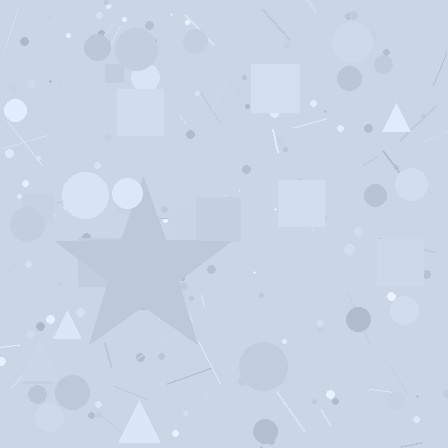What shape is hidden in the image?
A star is hidden in the image.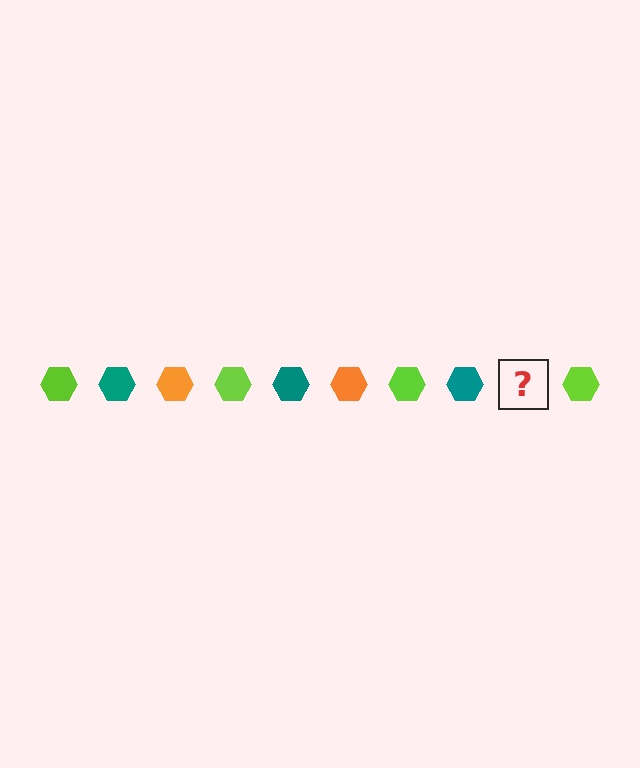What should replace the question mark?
The question mark should be replaced with an orange hexagon.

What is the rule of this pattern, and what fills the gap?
The rule is that the pattern cycles through lime, teal, orange hexagons. The gap should be filled with an orange hexagon.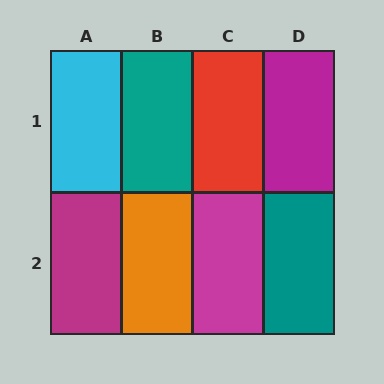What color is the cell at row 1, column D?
Magenta.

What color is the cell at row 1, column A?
Cyan.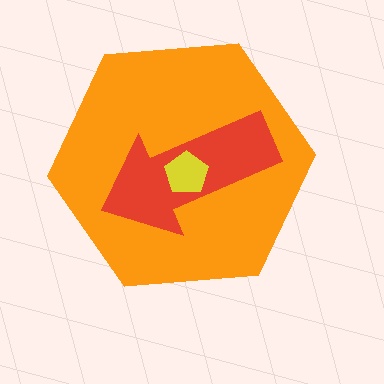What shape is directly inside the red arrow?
The yellow pentagon.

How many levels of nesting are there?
3.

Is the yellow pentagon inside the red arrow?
Yes.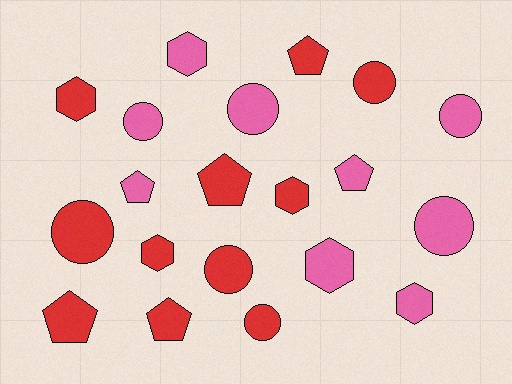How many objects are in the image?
There are 20 objects.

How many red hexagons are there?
There are 3 red hexagons.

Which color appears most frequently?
Red, with 11 objects.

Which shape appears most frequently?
Circle, with 8 objects.